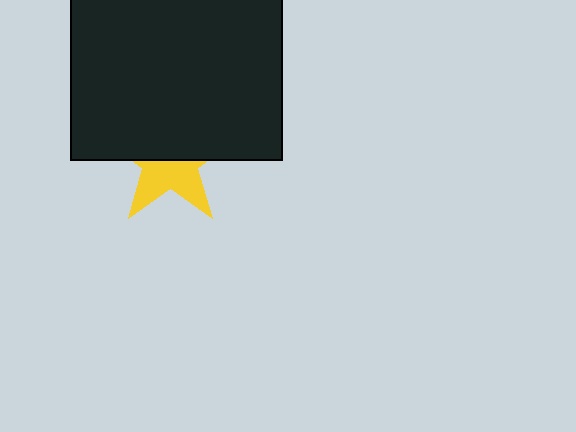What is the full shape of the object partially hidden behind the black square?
The partially hidden object is a yellow star.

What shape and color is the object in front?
The object in front is a black square.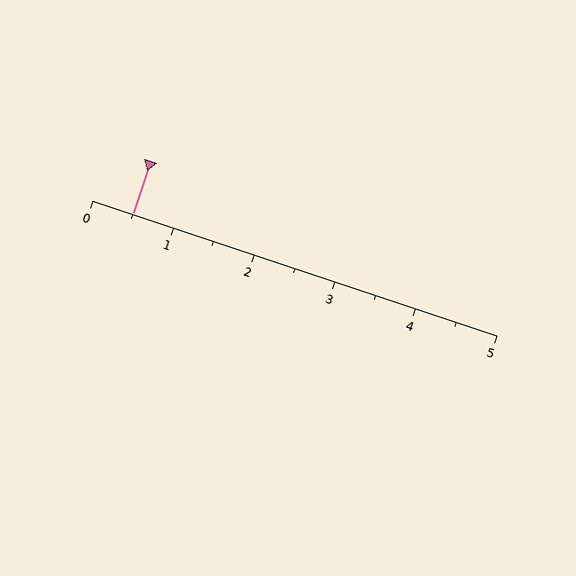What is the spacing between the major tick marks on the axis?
The major ticks are spaced 1 apart.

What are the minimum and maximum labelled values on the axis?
The axis runs from 0 to 5.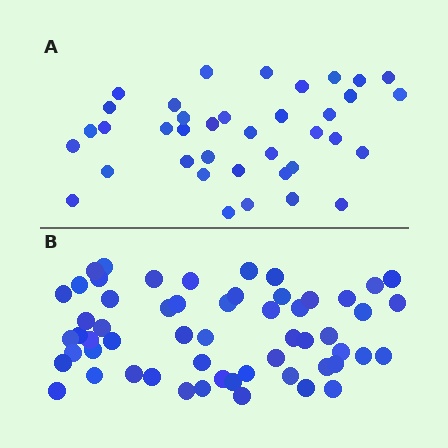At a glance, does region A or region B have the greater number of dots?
Region B (the bottom region) has more dots.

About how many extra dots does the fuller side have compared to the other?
Region B has approximately 20 more dots than region A.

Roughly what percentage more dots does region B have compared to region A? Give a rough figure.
About 50% more.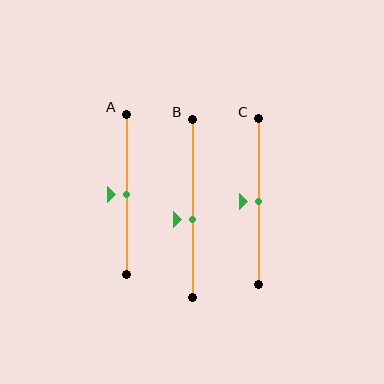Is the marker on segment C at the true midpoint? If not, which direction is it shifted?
Yes, the marker on segment C is at the true midpoint.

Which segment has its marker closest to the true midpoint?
Segment A has its marker closest to the true midpoint.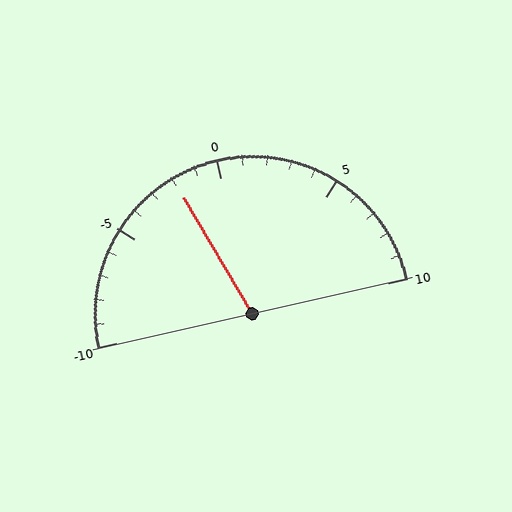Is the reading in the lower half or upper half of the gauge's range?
The reading is in the lower half of the range (-10 to 10).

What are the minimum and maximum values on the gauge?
The gauge ranges from -10 to 10.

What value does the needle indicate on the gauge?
The needle indicates approximately -2.